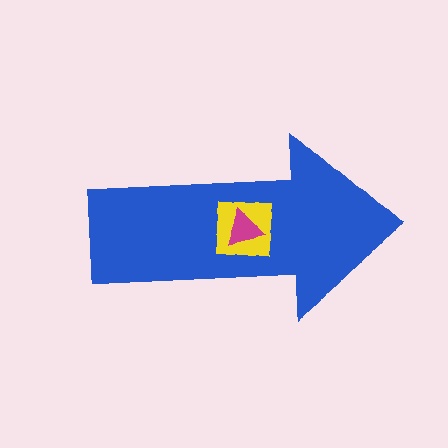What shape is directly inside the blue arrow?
The yellow square.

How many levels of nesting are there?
3.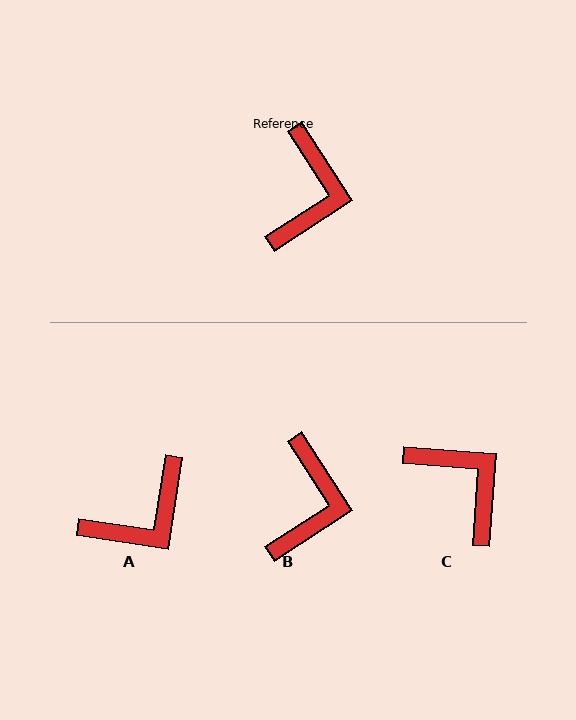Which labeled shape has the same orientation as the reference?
B.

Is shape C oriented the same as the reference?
No, it is off by about 53 degrees.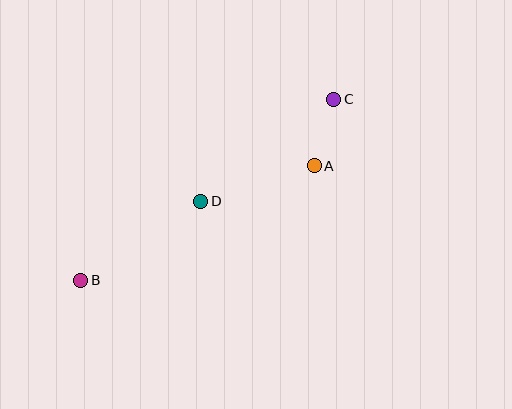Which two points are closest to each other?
Points A and C are closest to each other.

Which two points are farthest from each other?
Points B and C are farthest from each other.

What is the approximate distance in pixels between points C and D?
The distance between C and D is approximately 167 pixels.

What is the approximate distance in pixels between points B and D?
The distance between B and D is approximately 144 pixels.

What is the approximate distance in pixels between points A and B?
The distance between A and B is approximately 261 pixels.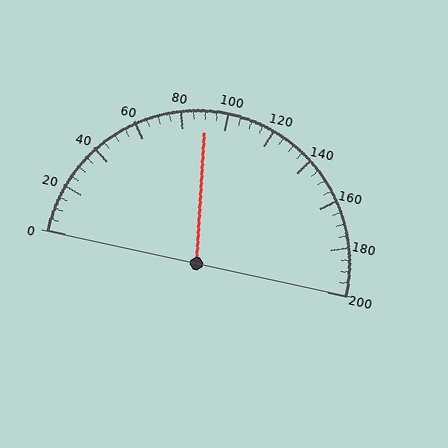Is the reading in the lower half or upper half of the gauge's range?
The reading is in the lower half of the range (0 to 200).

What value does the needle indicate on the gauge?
The needle indicates approximately 90.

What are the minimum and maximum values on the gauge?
The gauge ranges from 0 to 200.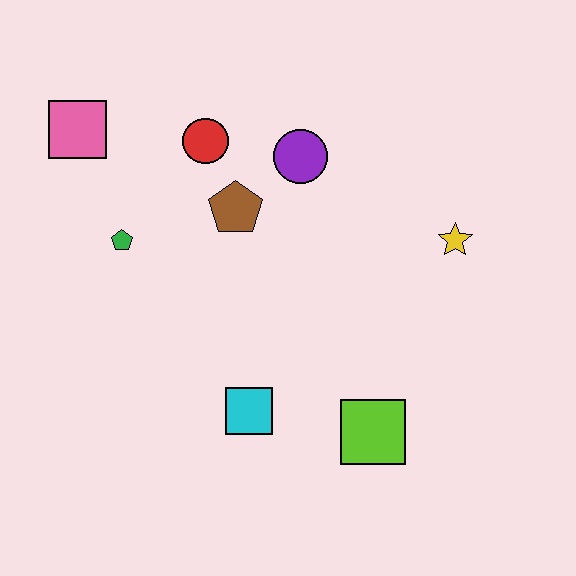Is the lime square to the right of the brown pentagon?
Yes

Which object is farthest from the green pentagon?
The yellow star is farthest from the green pentagon.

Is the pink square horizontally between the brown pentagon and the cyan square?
No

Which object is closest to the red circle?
The brown pentagon is closest to the red circle.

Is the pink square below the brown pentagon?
No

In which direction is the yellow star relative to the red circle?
The yellow star is to the right of the red circle.